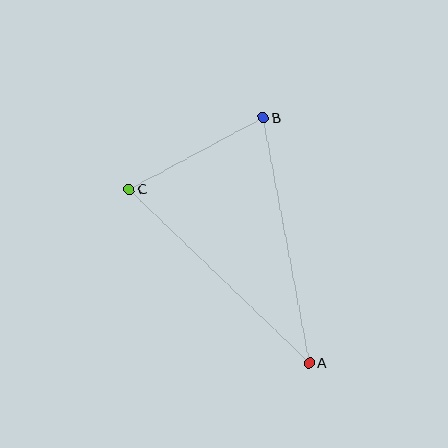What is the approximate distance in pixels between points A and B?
The distance between A and B is approximately 250 pixels.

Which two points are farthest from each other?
Points A and C are farthest from each other.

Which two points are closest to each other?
Points B and C are closest to each other.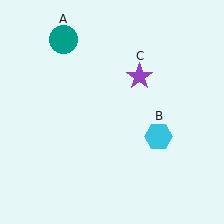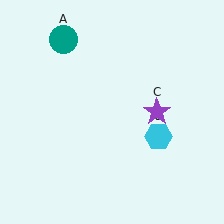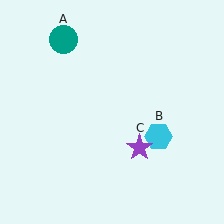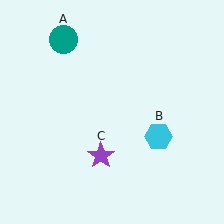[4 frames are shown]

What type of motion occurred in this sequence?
The purple star (object C) rotated clockwise around the center of the scene.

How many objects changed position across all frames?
1 object changed position: purple star (object C).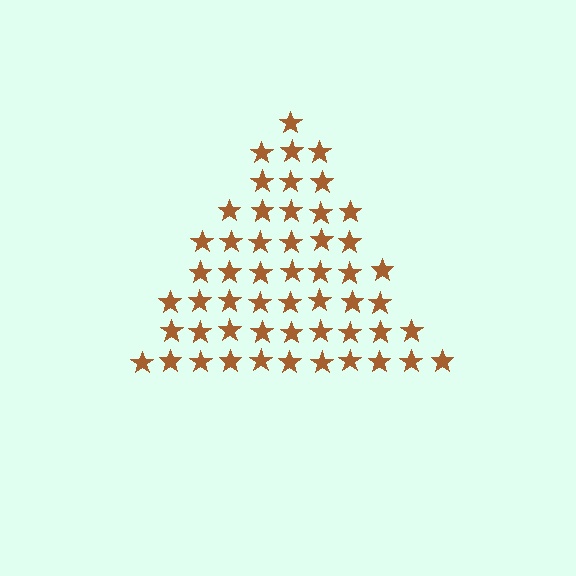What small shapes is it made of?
It is made of small stars.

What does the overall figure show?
The overall figure shows a triangle.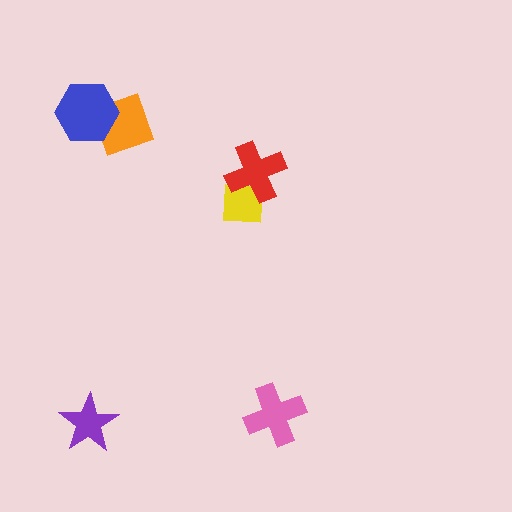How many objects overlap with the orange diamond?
1 object overlaps with the orange diamond.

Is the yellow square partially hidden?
Yes, it is partially covered by another shape.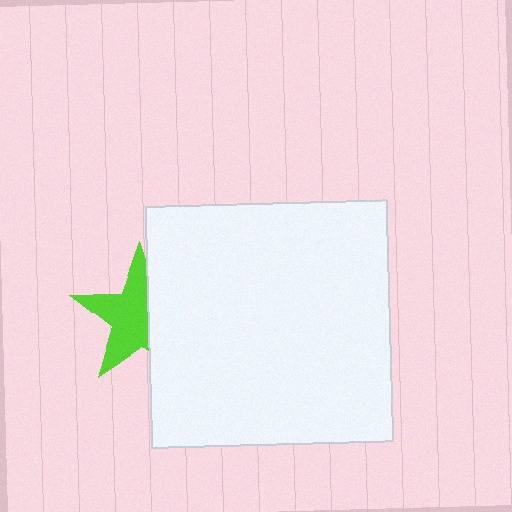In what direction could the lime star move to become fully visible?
The lime star could move left. That would shift it out from behind the white square entirely.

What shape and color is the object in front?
The object in front is a white square.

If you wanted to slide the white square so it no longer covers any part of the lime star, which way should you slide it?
Slide it right — that is the most direct way to separate the two shapes.